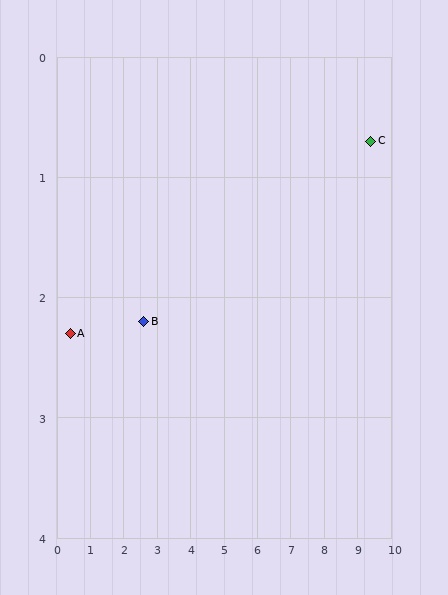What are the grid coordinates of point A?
Point A is at approximately (0.4, 2.3).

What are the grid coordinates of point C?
Point C is at approximately (9.4, 0.7).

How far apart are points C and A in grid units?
Points C and A are about 9.1 grid units apart.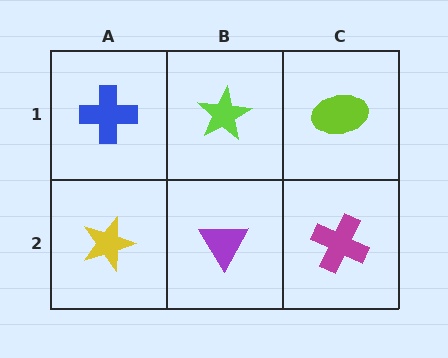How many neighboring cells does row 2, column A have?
2.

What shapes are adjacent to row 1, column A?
A yellow star (row 2, column A), a lime star (row 1, column B).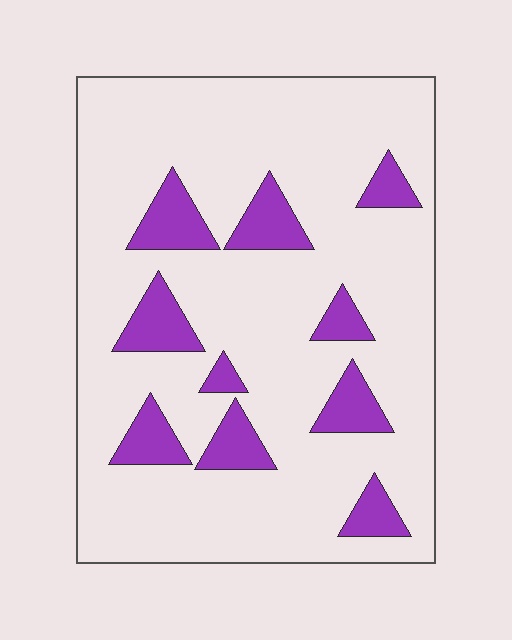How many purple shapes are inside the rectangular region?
10.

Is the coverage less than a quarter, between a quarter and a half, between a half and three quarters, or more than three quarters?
Less than a quarter.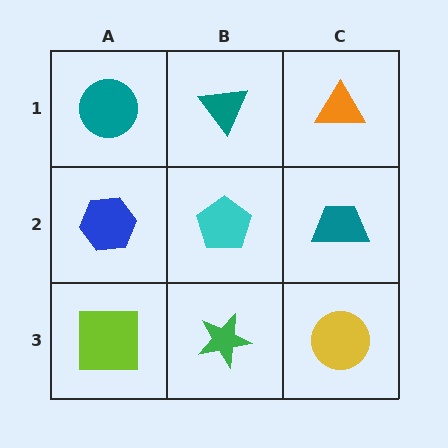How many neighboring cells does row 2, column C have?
3.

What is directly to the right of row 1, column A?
A teal triangle.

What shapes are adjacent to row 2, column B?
A teal triangle (row 1, column B), a green star (row 3, column B), a blue hexagon (row 2, column A), a teal trapezoid (row 2, column C).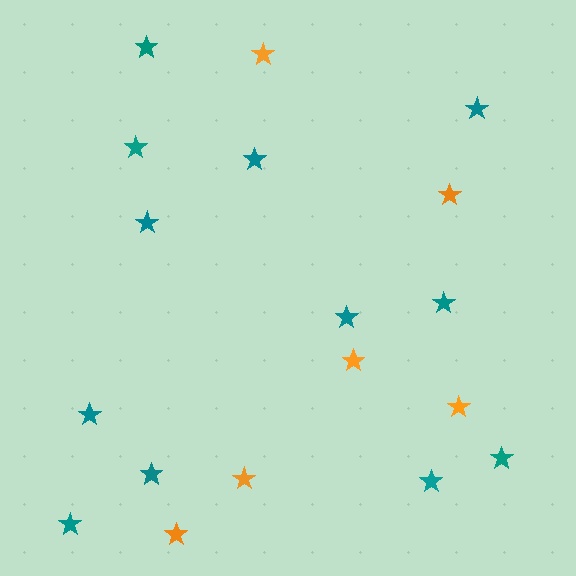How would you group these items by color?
There are 2 groups: one group of orange stars (6) and one group of teal stars (12).